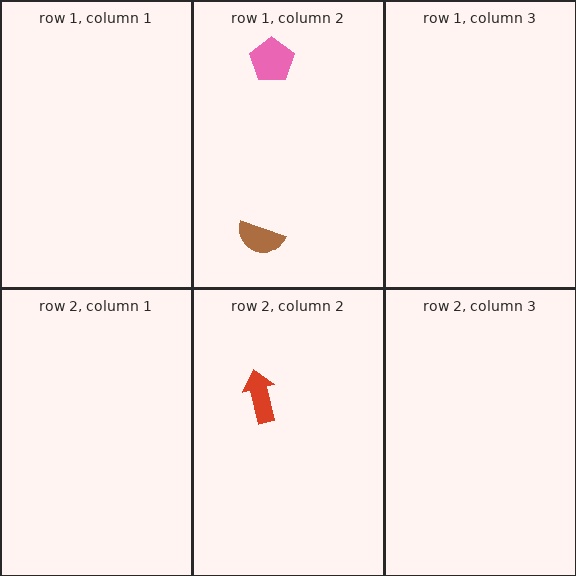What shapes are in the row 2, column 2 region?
The red arrow.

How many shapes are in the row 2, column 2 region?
1.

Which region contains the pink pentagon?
The row 1, column 2 region.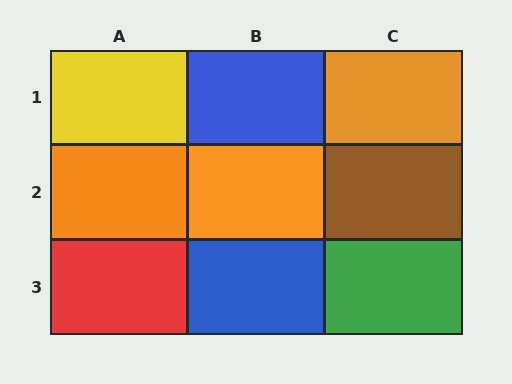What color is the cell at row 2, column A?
Orange.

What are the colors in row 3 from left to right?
Red, blue, green.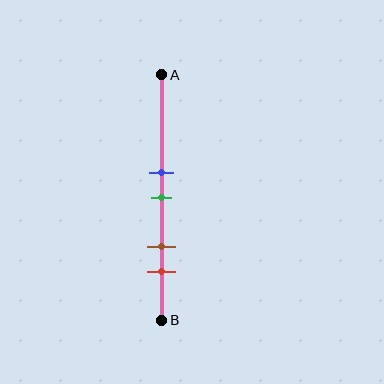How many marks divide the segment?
There are 4 marks dividing the segment.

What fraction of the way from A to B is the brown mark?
The brown mark is approximately 70% (0.7) of the way from A to B.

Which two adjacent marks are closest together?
The blue and green marks are the closest adjacent pair.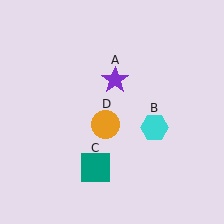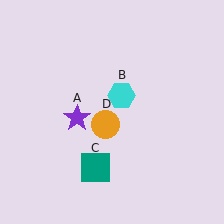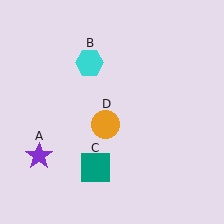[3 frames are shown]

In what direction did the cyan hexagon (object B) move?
The cyan hexagon (object B) moved up and to the left.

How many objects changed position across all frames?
2 objects changed position: purple star (object A), cyan hexagon (object B).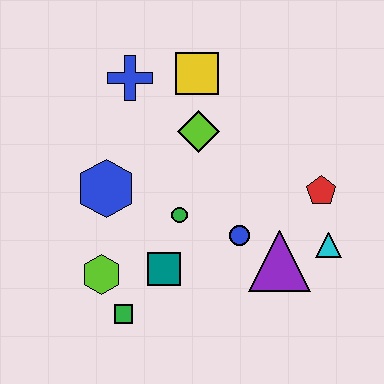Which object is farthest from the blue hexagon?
The cyan triangle is farthest from the blue hexagon.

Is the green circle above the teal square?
Yes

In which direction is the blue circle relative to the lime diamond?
The blue circle is below the lime diamond.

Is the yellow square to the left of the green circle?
No